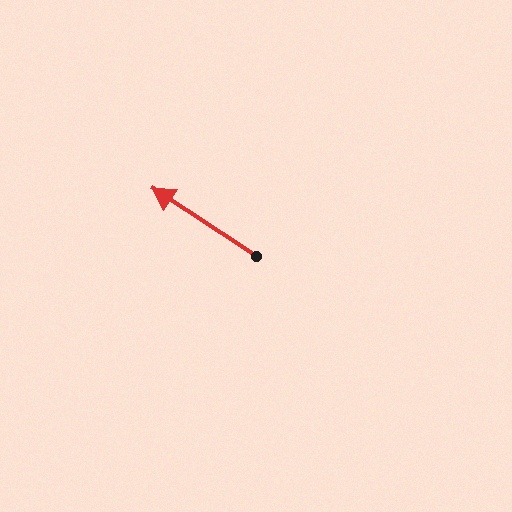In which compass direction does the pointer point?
Northwest.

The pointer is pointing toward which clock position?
Roughly 10 o'clock.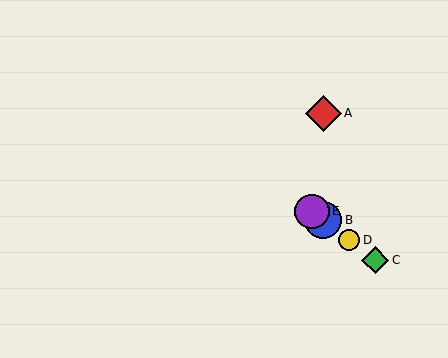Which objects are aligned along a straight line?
Objects B, C, D, E are aligned along a straight line.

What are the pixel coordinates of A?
Object A is at (323, 113).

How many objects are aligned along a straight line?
4 objects (B, C, D, E) are aligned along a straight line.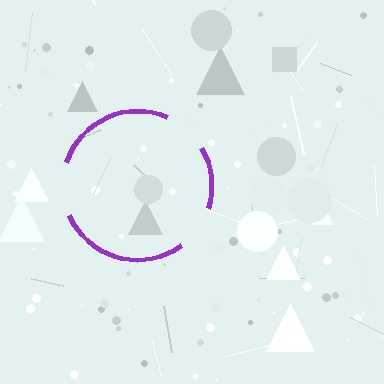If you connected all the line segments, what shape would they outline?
They would outline a circle.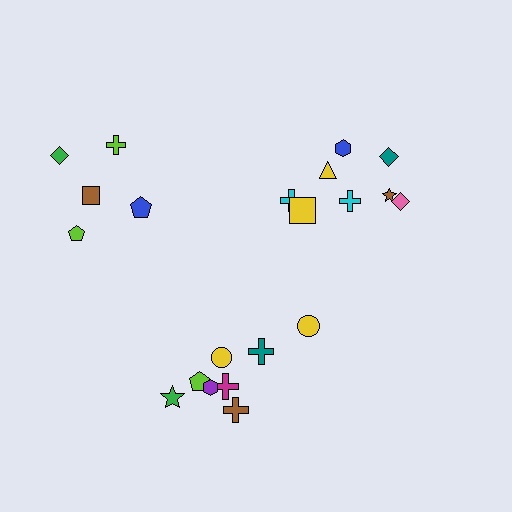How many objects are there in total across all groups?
There are 21 objects.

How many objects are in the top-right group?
There are 8 objects.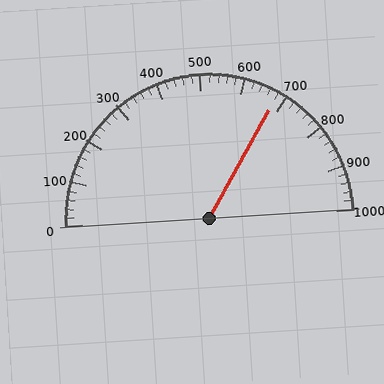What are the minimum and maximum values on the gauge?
The gauge ranges from 0 to 1000.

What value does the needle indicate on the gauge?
The needle indicates approximately 680.